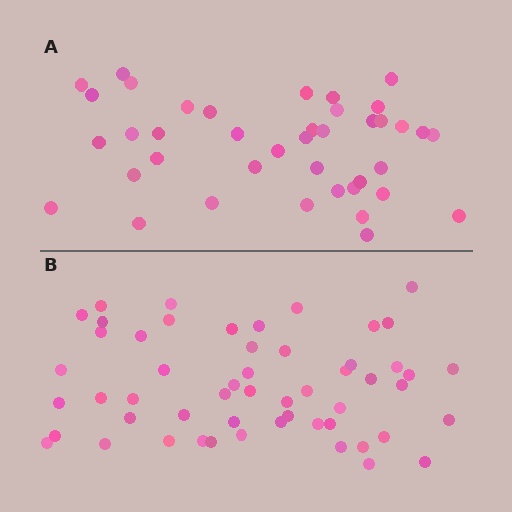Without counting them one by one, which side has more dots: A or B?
Region B (the bottom region) has more dots.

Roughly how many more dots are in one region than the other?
Region B has approximately 15 more dots than region A.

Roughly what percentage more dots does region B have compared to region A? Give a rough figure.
About 35% more.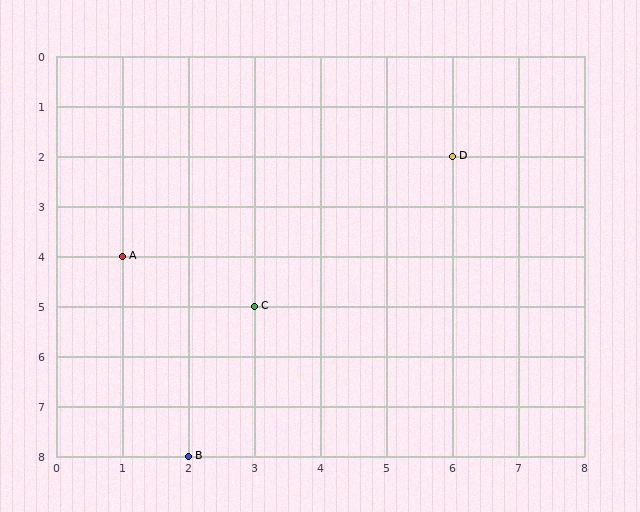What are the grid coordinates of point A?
Point A is at grid coordinates (1, 4).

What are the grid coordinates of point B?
Point B is at grid coordinates (2, 8).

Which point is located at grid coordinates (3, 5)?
Point C is at (3, 5).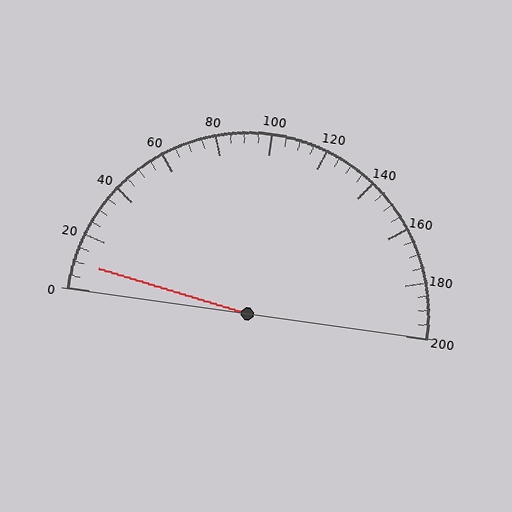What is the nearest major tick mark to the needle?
The nearest major tick mark is 0.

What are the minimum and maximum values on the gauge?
The gauge ranges from 0 to 200.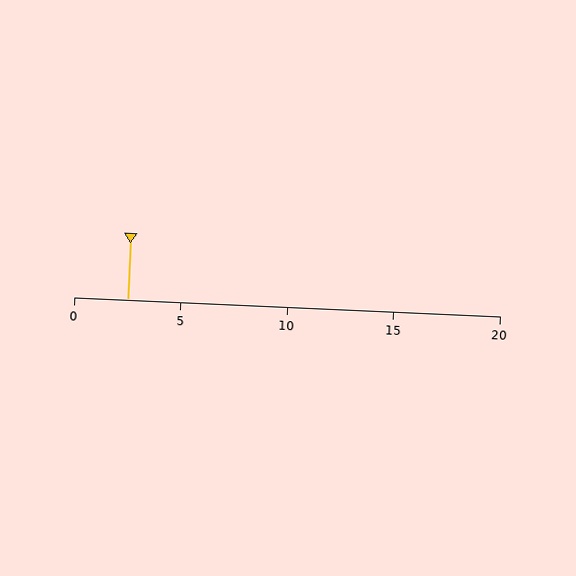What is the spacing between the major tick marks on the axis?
The major ticks are spaced 5 apart.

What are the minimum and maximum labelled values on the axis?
The axis runs from 0 to 20.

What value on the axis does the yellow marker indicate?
The marker indicates approximately 2.5.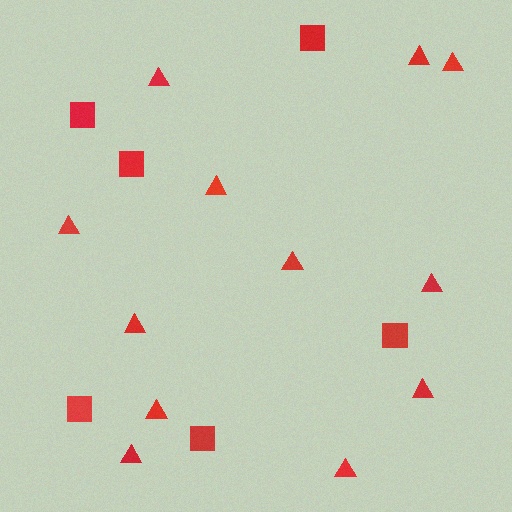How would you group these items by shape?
There are 2 groups: one group of triangles (12) and one group of squares (6).